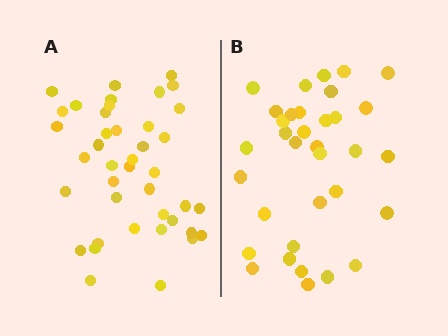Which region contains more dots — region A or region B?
Region A (the left region) has more dots.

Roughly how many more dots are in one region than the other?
Region A has roughly 8 or so more dots than region B.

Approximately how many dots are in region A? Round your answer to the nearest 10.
About 40 dots. (The exact count is 41, which rounds to 40.)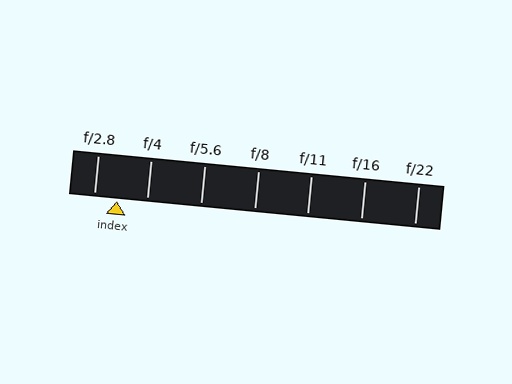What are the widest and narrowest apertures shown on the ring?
The widest aperture shown is f/2.8 and the narrowest is f/22.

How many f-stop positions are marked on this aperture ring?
There are 7 f-stop positions marked.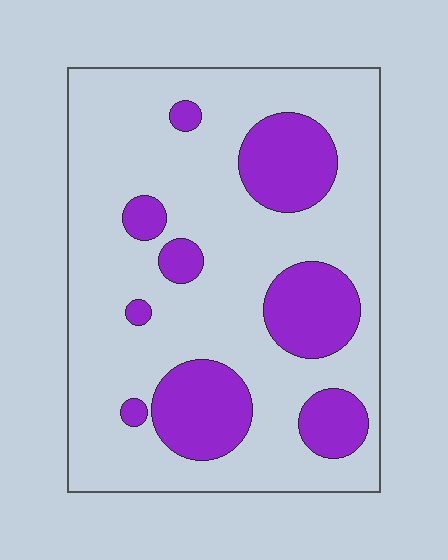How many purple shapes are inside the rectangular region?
9.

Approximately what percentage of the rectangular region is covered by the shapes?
Approximately 25%.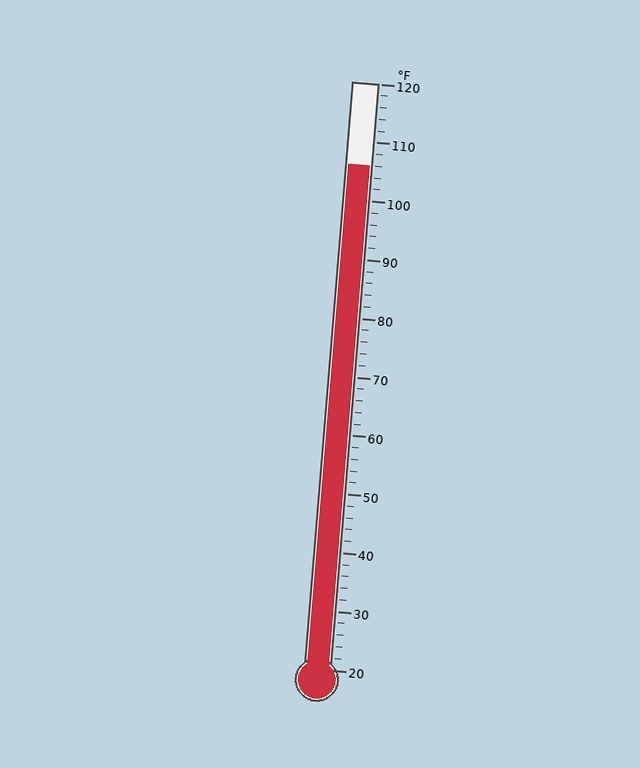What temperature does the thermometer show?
The thermometer shows approximately 106°F.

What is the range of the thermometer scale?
The thermometer scale ranges from 20°F to 120°F.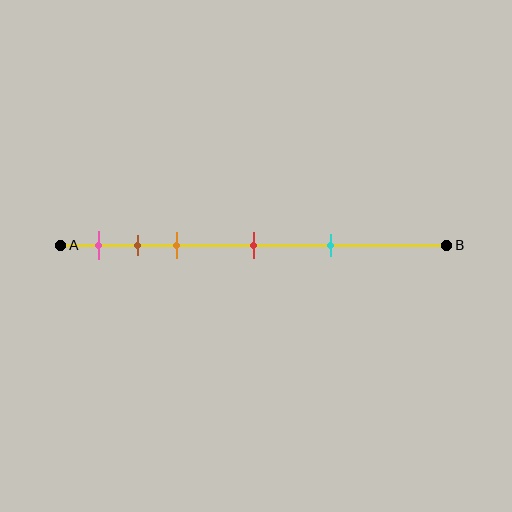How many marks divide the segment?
There are 5 marks dividing the segment.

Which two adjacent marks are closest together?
The brown and orange marks are the closest adjacent pair.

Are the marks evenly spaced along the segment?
No, the marks are not evenly spaced.